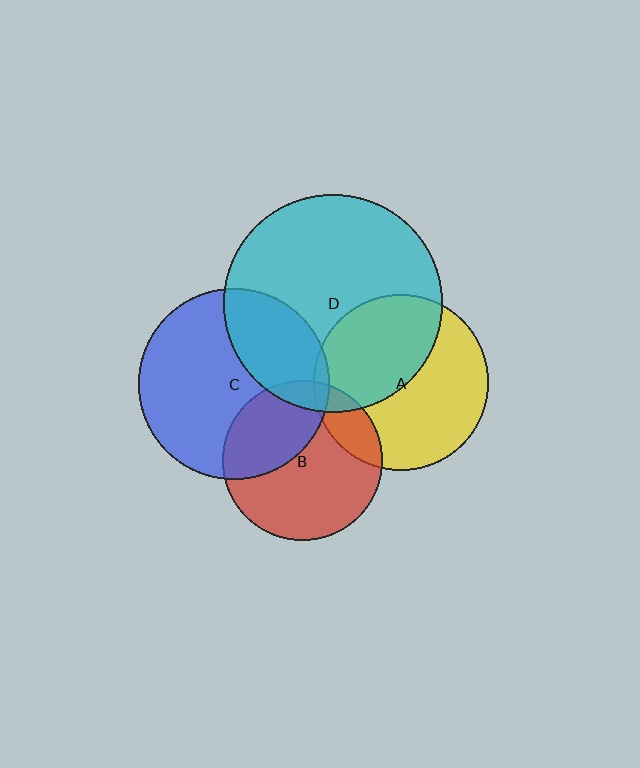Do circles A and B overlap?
Yes.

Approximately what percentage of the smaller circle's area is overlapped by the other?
Approximately 15%.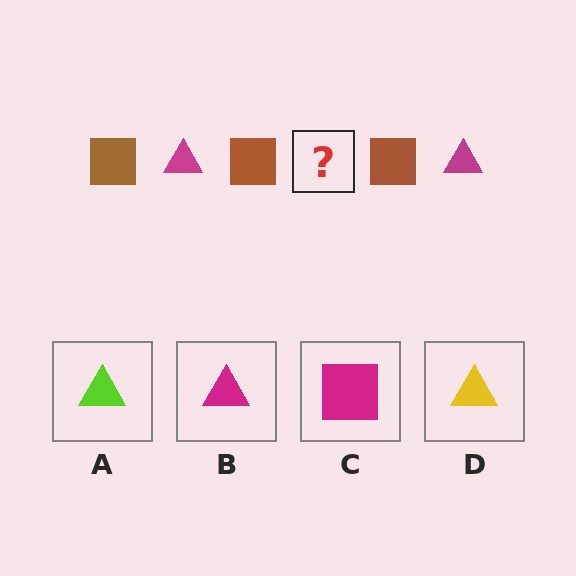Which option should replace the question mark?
Option B.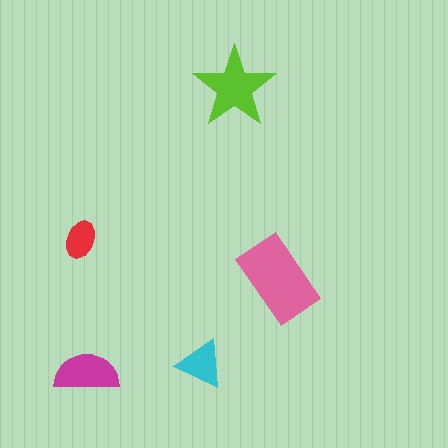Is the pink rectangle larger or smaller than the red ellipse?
Larger.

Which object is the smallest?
The red ellipse.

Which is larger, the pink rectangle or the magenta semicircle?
The pink rectangle.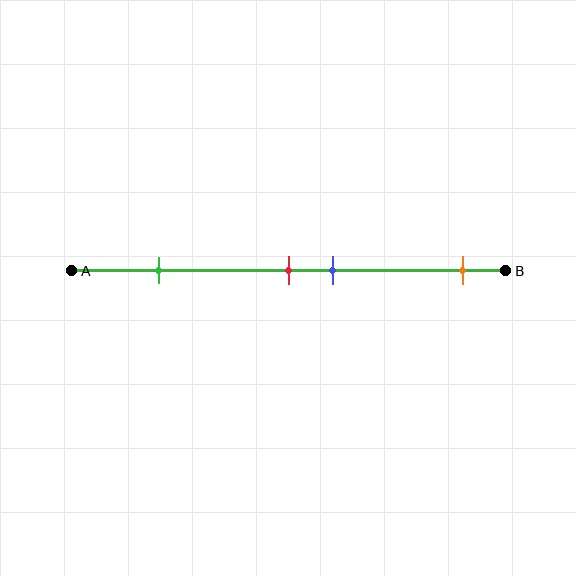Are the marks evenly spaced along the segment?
No, the marks are not evenly spaced.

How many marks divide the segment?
There are 4 marks dividing the segment.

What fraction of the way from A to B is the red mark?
The red mark is approximately 50% (0.5) of the way from A to B.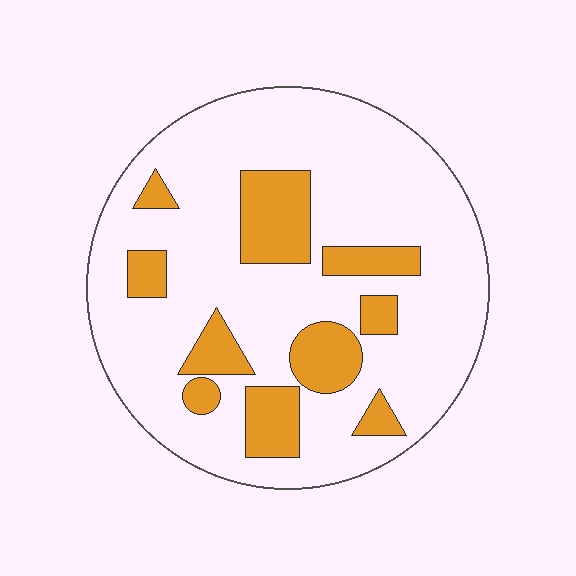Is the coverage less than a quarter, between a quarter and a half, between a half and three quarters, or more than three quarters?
Less than a quarter.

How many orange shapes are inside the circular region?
10.